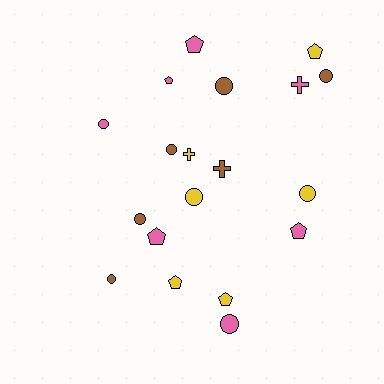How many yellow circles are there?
There are 2 yellow circles.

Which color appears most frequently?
Pink, with 7 objects.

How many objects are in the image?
There are 19 objects.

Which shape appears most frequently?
Circle, with 9 objects.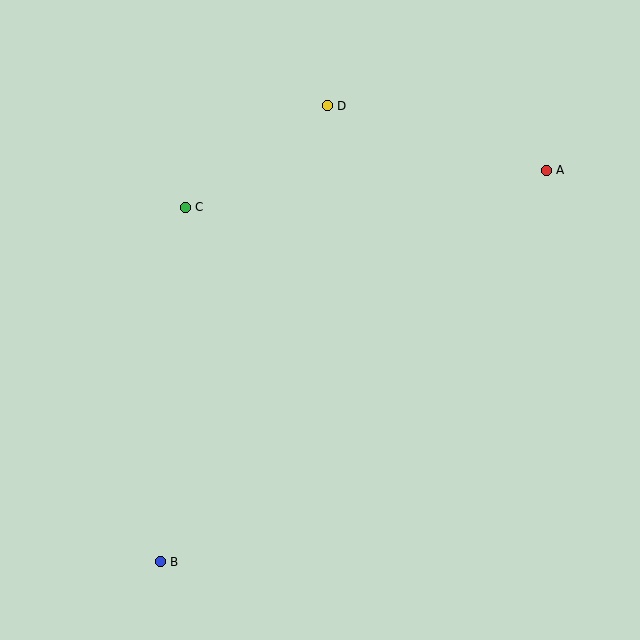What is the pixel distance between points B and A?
The distance between B and A is 550 pixels.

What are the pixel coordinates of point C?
Point C is at (185, 207).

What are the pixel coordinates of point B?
Point B is at (160, 562).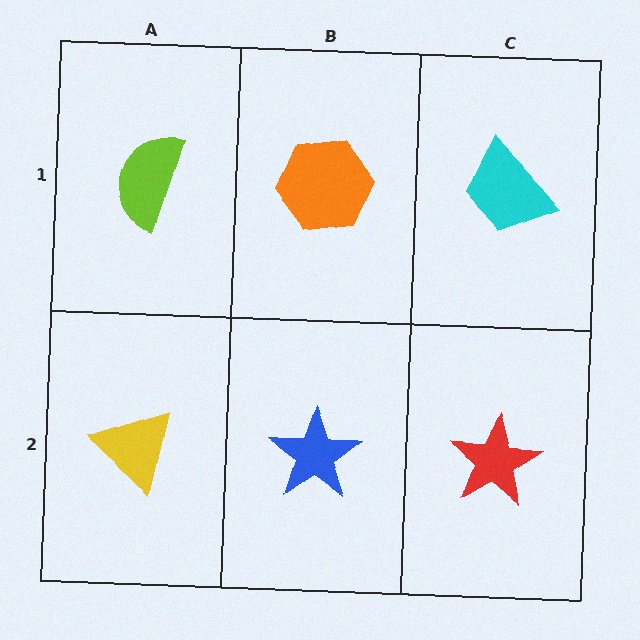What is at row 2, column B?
A blue star.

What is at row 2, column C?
A red star.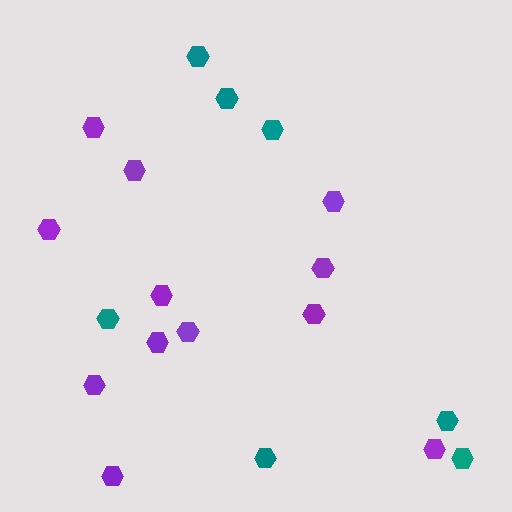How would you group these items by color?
There are 2 groups: one group of purple hexagons (12) and one group of teal hexagons (7).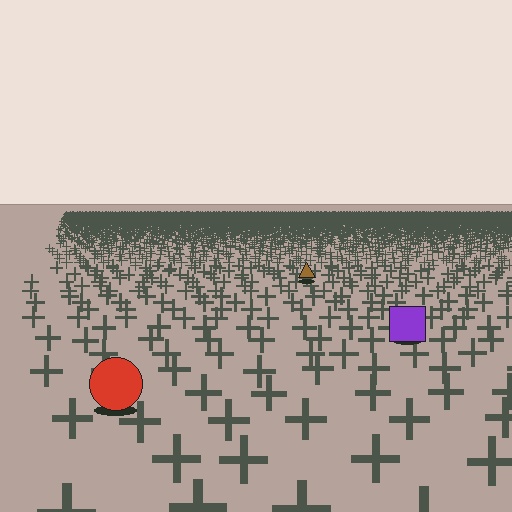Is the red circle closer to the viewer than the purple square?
Yes. The red circle is closer — you can tell from the texture gradient: the ground texture is coarser near it.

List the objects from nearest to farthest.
From nearest to farthest: the red circle, the purple square, the brown triangle.